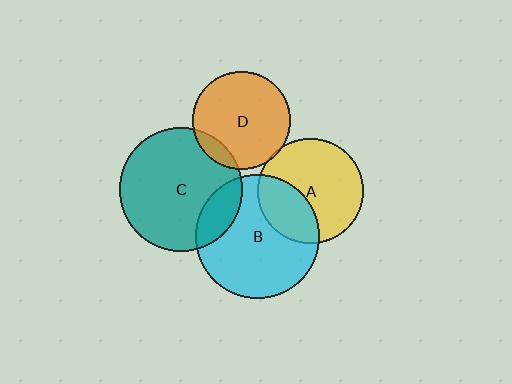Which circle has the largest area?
Circle B (cyan).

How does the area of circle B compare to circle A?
Approximately 1.4 times.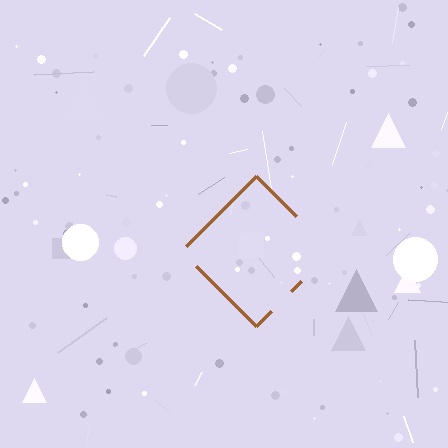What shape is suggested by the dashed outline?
The dashed outline suggests a diamond.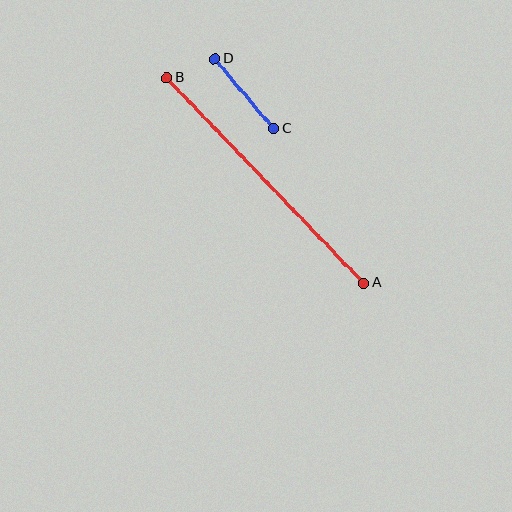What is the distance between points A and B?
The distance is approximately 285 pixels.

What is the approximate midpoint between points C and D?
The midpoint is at approximately (244, 94) pixels.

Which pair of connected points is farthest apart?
Points A and B are farthest apart.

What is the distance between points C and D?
The distance is approximately 91 pixels.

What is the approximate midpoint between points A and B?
The midpoint is at approximately (265, 180) pixels.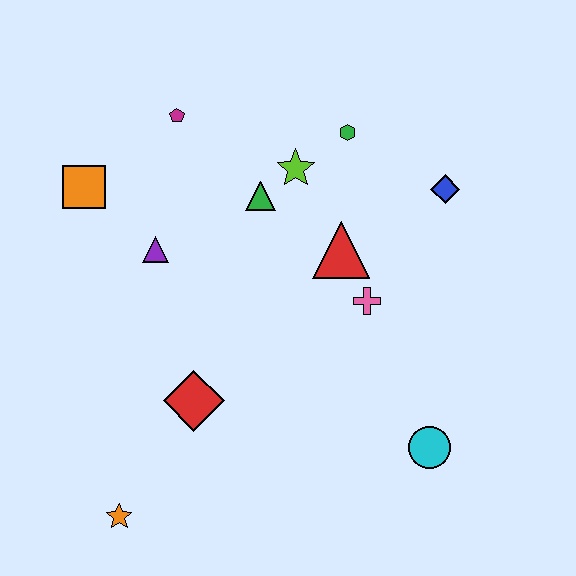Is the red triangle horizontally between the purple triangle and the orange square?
No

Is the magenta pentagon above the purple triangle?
Yes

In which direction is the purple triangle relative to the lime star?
The purple triangle is to the left of the lime star.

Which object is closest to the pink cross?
The red triangle is closest to the pink cross.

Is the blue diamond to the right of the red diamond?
Yes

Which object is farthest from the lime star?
The orange star is farthest from the lime star.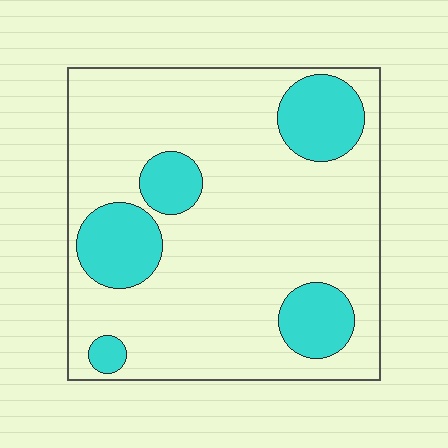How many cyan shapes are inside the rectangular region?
5.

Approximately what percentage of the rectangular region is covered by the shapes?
Approximately 20%.